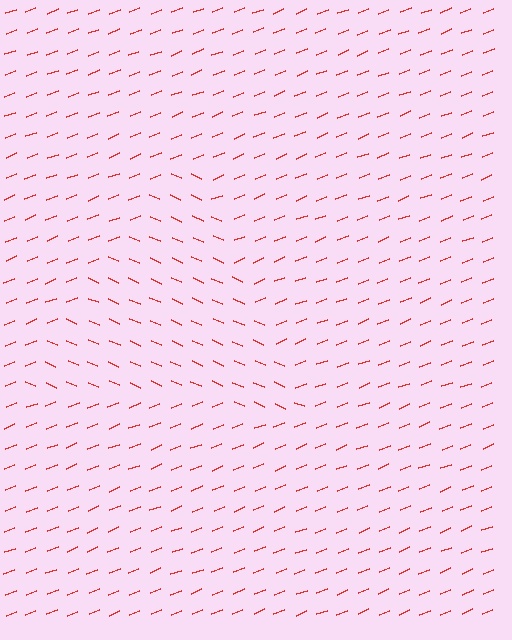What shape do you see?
I see a triangle.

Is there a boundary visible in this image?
Yes, there is a texture boundary formed by a change in line orientation.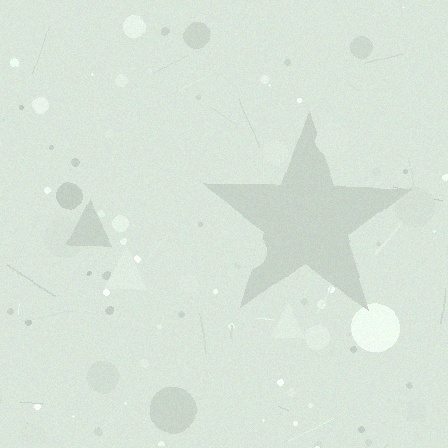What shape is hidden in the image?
A star is hidden in the image.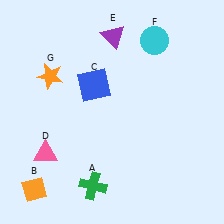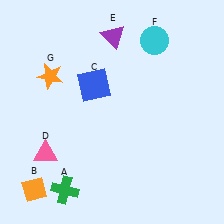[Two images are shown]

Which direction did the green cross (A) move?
The green cross (A) moved left.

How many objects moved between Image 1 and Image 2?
1 object moved between the two images.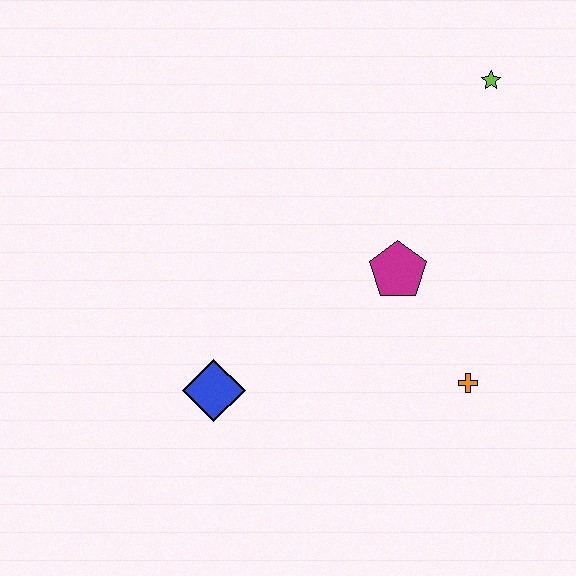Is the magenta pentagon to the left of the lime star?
Yes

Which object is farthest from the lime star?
The blue diamond is farthest from the lime star.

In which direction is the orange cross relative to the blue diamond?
The orange cross is to the right of the blue diamond.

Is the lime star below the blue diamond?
No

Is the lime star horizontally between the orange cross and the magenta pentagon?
No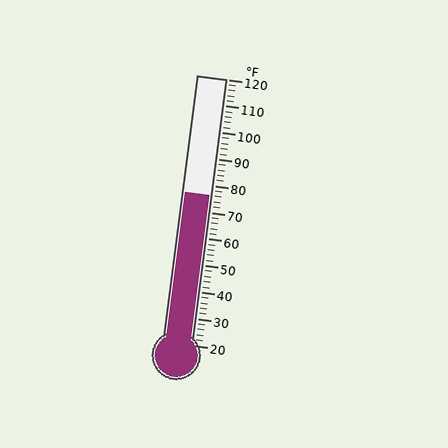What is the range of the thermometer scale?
The thermometer scale ranges from 20°F to 120°F.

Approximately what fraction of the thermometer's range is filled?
The thermometer is filled to approximately 55% of its range.